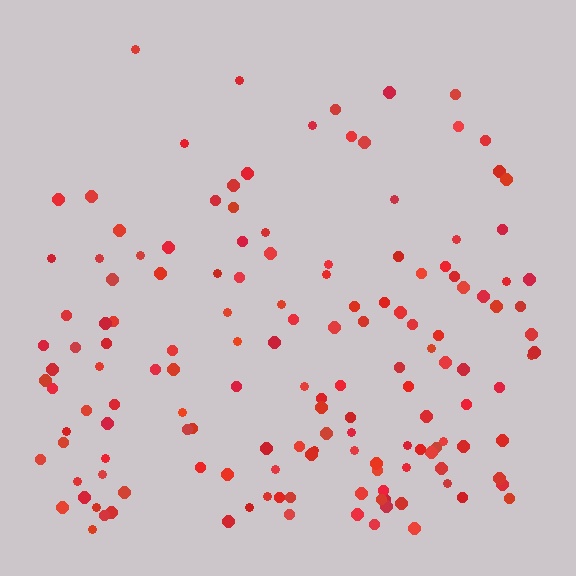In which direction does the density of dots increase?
From top to bottom, with the bottom side densest.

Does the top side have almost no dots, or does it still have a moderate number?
Still a moderate number, just noticeably fewer than the bottom.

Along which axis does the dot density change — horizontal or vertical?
Vertical.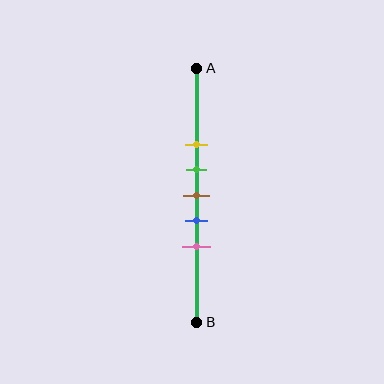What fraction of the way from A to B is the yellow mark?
The yellow mark is approximately 30% (0.3) of the way from A to B.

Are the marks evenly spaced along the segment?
Yes, the marks are approximately evenly spaced.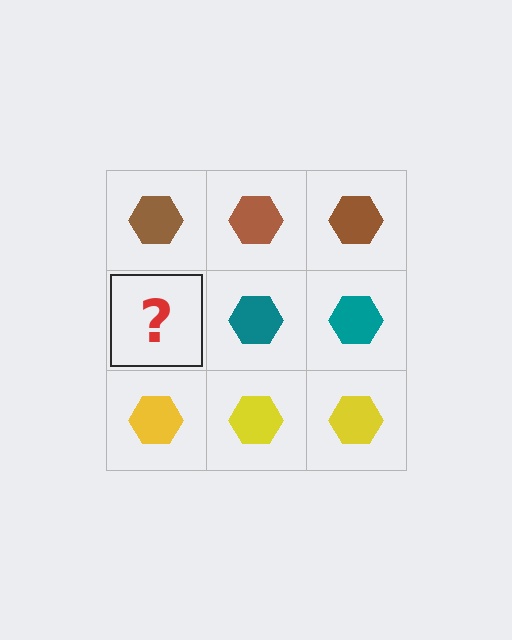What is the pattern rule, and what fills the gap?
The rule is that each row has a consistent color. The gap should be filled with a teal hexagon.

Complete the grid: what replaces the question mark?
The question mark should be replaced with a teal hexagon.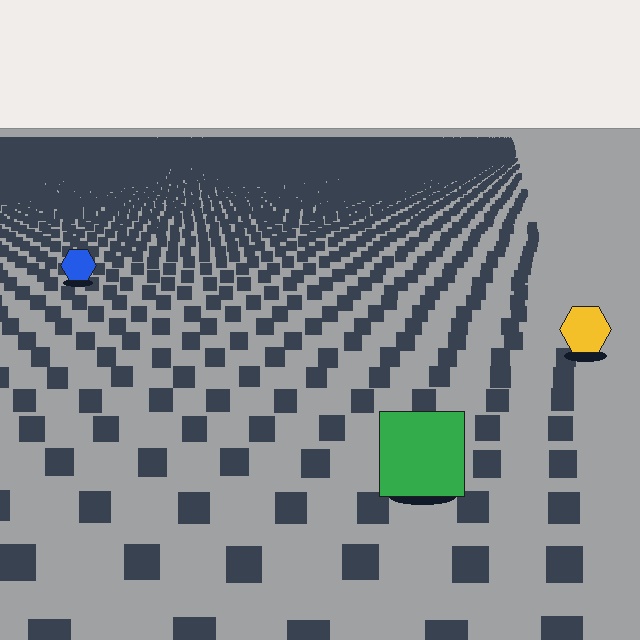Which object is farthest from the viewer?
The blue hexagon is farthest from the viewer. It appears smaller and the ground texture around it is denser.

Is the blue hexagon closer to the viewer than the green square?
No. The green square is closer — you can tell from the texture gradient: the ground texture is coarser near it.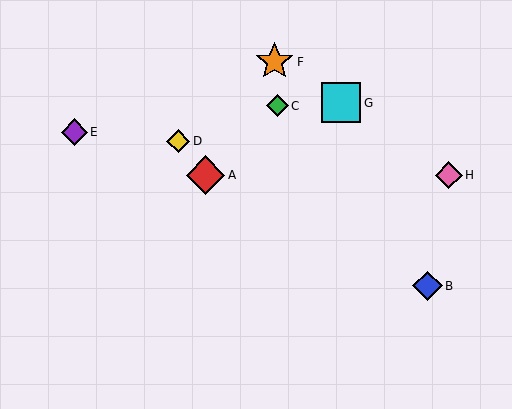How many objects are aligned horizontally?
2 objects (A, H) are aligned horizontally.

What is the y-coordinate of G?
Object G is at y≈103.